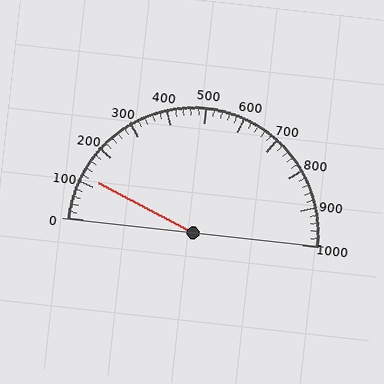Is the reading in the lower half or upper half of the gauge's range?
The reading is in the lower half of the range (0 to 1000).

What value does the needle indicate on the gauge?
The needle indicates approximately 120.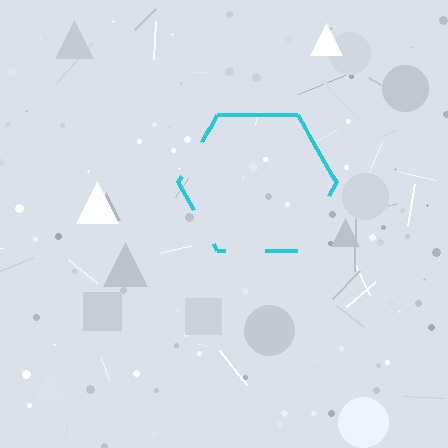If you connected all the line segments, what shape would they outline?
They would outline a hexagon.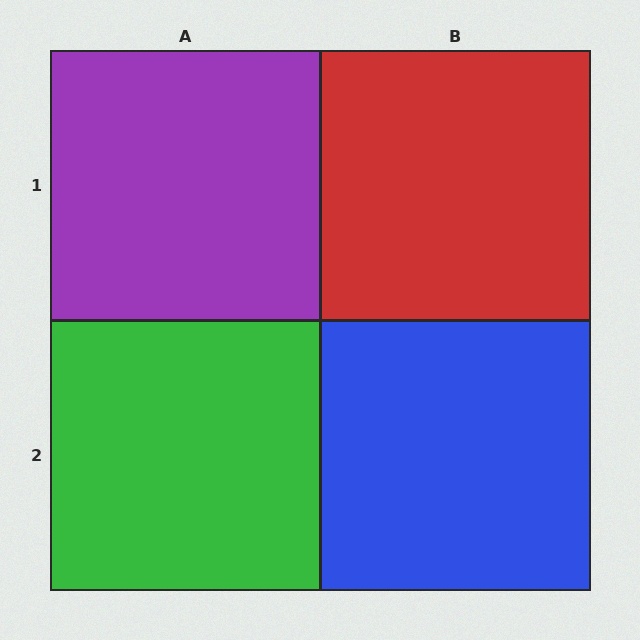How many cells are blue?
1 cell is blue.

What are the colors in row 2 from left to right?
Green, blue.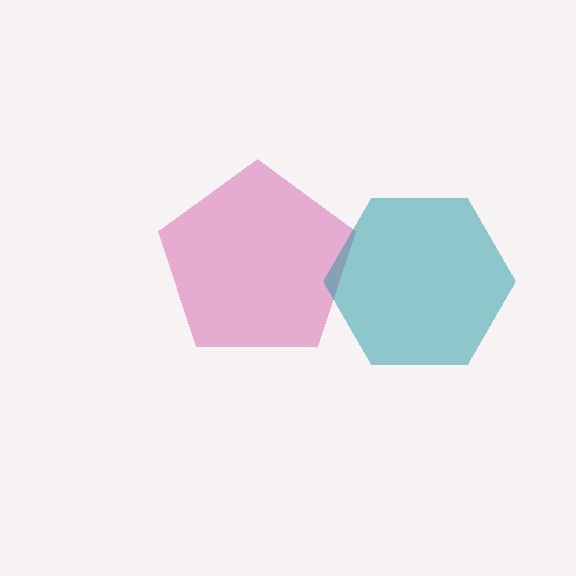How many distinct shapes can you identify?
There are 2 distinct shapes: a magenta pentagon, a teal hexagon.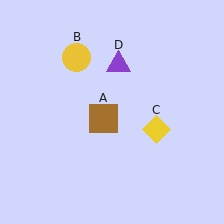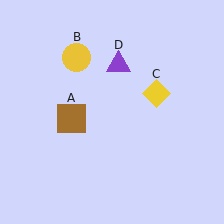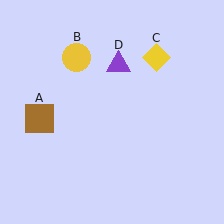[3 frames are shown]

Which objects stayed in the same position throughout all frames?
Yellow circle (object B) and purple triangle (object D) remained stationary.